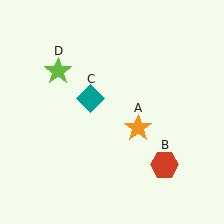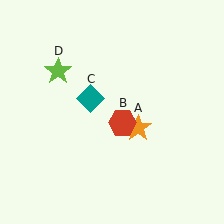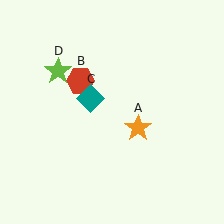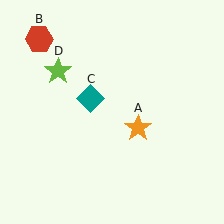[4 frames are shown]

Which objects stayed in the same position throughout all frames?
Orange star (object A) and teal diamond (object C) and lime star (object D) remained stationary.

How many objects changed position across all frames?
1 object changed position: red hexagon (object B).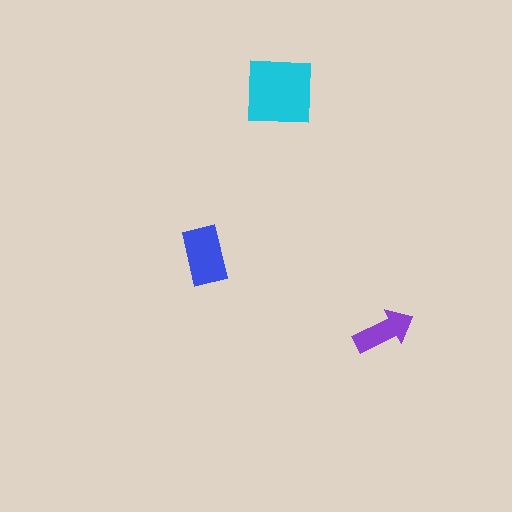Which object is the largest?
The cyan square.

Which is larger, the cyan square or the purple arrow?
The cyan square.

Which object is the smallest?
The purple arrow.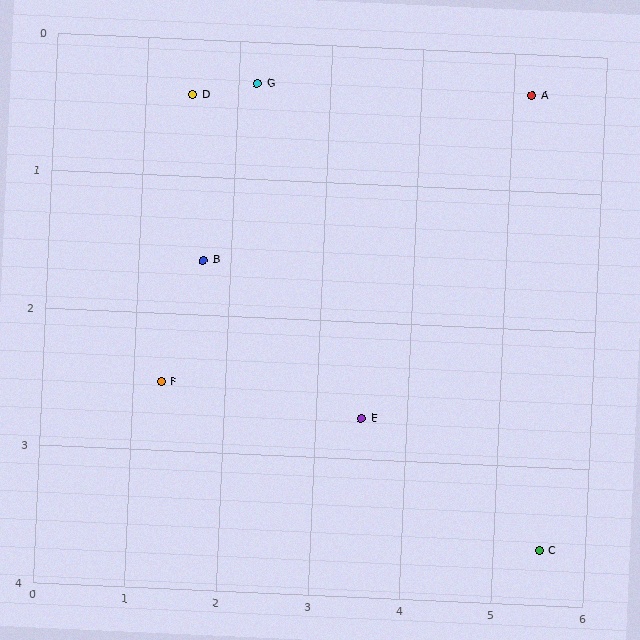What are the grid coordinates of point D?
Point D is at approximately (1.5, 0.4).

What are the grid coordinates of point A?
Point A is at approximately (5.2, 0.3).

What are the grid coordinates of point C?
Point C is at approximately (5.5, 3.6).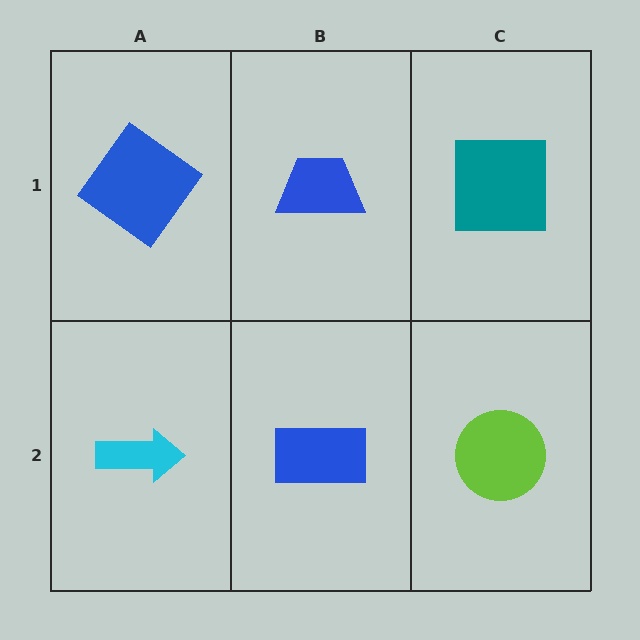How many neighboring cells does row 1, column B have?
3.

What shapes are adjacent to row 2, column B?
A blue trapezoid (row 1, column B), a cyan arrow (row 2, column A), a lime circle (row 2, column C).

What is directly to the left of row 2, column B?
A cyan arrow.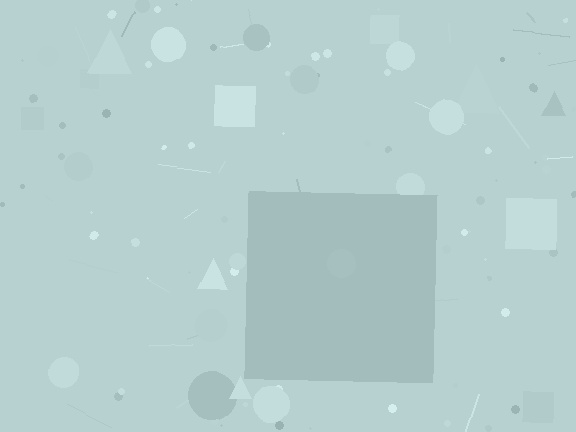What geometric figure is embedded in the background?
A square is embedded in the background.